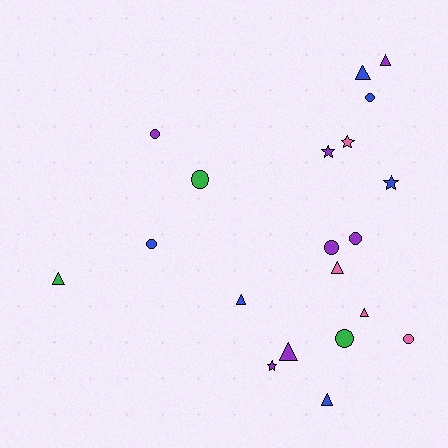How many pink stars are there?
There is 1 pink star.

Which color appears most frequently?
Purple, with 7 objects.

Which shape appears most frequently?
Triangle, with 8 objects.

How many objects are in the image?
There are 20 objects.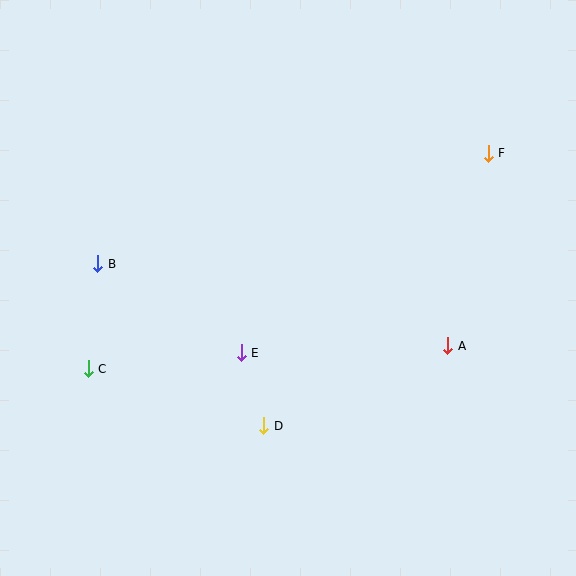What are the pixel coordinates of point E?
Point E is at (241, 353).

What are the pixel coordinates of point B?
Point B is at (98, 264).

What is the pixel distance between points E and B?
The distance between E and B is 169 pixels.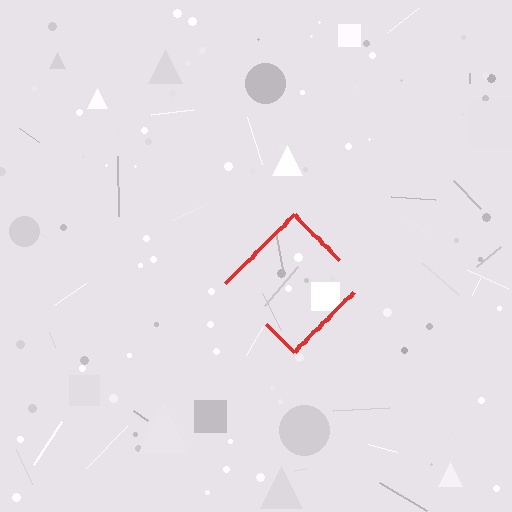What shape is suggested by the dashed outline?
The dashed outline suggests a diamond.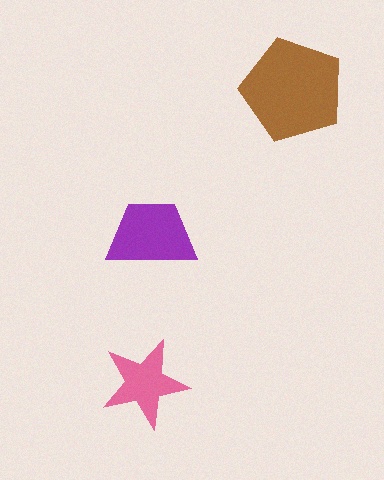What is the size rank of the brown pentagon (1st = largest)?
1st.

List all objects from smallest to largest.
The pink star, the purple trapezoid, the brown pentagon.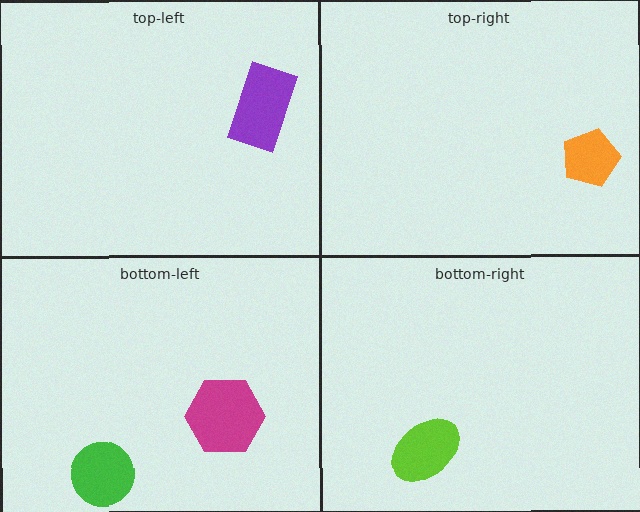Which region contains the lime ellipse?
The bottom-right region.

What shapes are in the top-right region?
The orange pentagon.